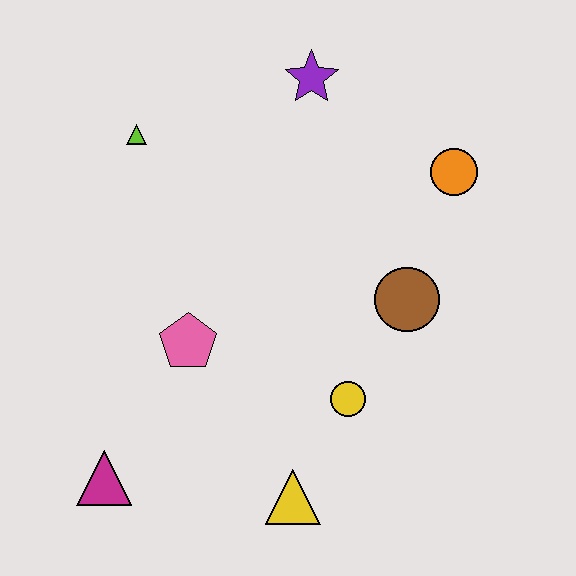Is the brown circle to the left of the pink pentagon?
No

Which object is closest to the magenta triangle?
The pink pentagon is closest to the magenta triangle.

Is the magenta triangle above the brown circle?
No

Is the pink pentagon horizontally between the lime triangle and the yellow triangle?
Yes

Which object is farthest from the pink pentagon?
The orange circle is farthest from the pink pentagon.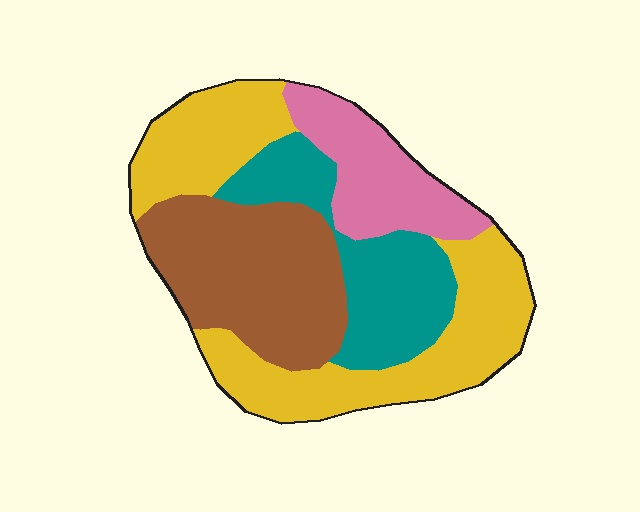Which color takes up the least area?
Pink, at roughly 15%.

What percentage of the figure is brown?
Brown takes up between a quarter and a half of the figure.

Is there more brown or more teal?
Brown.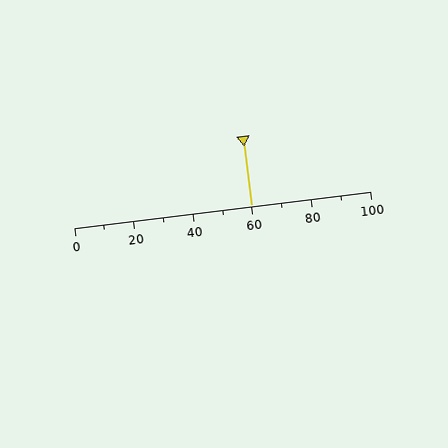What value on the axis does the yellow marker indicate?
The marker indicates approximately 60.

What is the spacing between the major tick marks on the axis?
The major ticks are spaced 20 apart.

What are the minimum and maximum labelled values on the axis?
The axis runs from 0 to 100.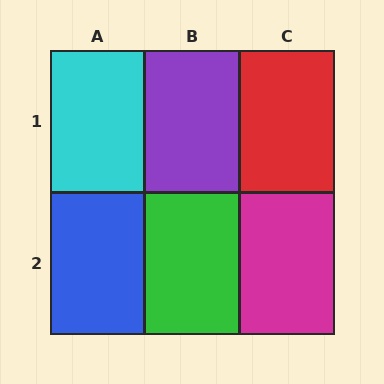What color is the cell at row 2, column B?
Green.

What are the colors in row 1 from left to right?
Cyan, purple, red.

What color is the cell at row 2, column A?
Blue.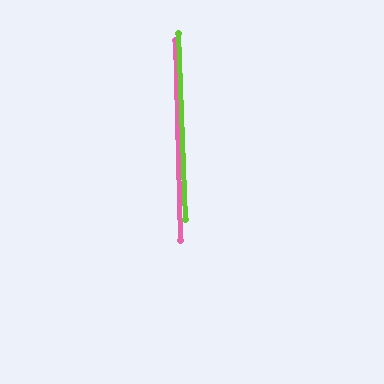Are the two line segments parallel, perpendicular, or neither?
Parallel — their directions differ by only 0.8°.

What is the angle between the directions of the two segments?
Approximately 1 degree.